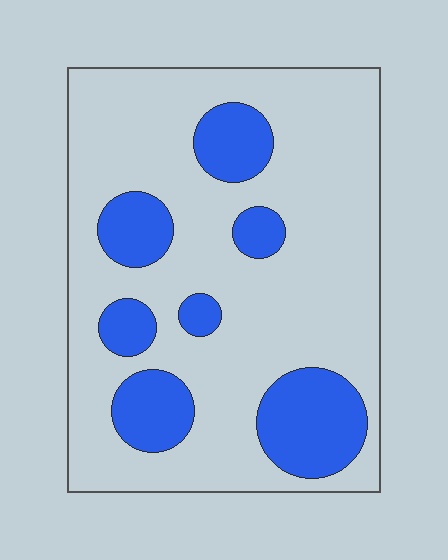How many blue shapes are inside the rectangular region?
7.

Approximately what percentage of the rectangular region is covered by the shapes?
Approximately 25%.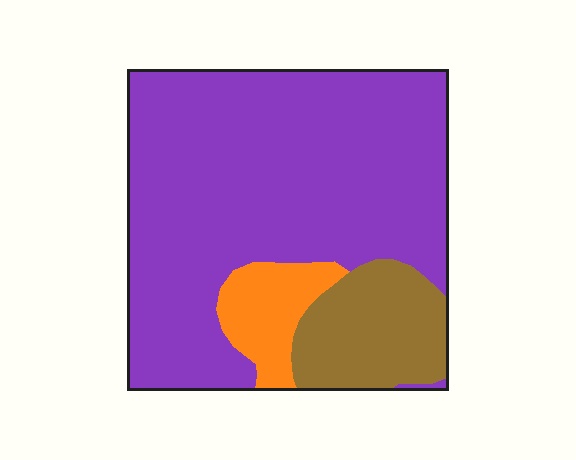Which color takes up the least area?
Orange, at roughly 10%.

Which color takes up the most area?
Purple, at roughly 75%.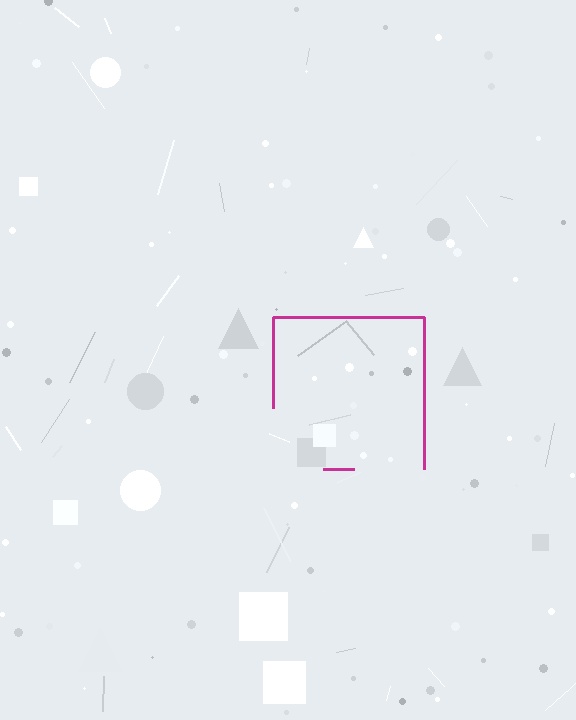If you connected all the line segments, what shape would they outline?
They would outline a square.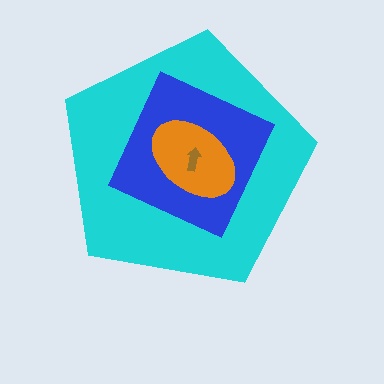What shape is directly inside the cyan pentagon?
The blue diamond.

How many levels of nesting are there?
4.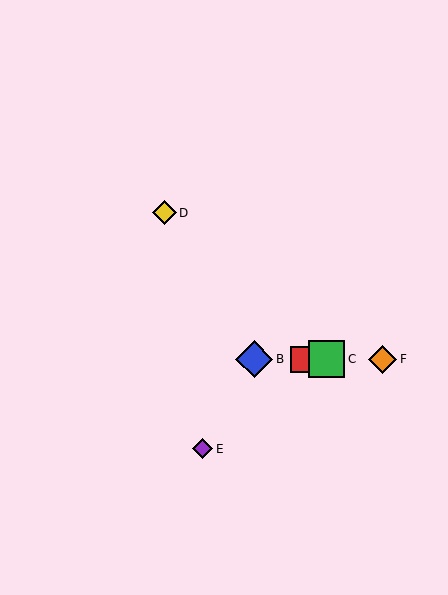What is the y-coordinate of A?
Object A is at y≈359.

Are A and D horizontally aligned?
No, A is at y≈359 and D is at y≈213.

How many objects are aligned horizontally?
4 objects (A, B, C, F) are aligned horizontally.